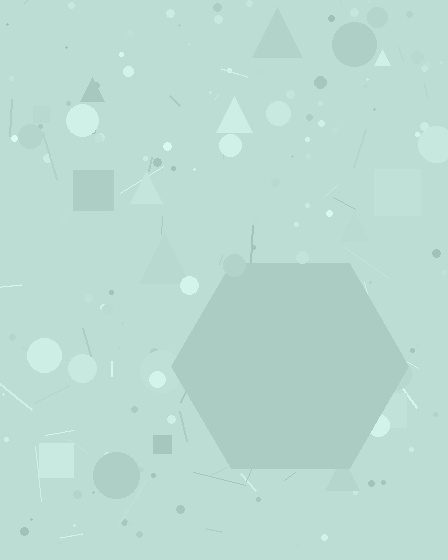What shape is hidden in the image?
A hexagon is hidden in the image.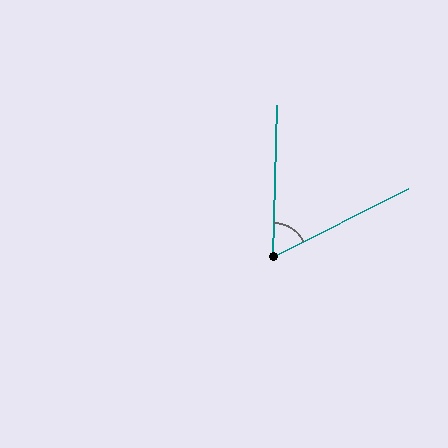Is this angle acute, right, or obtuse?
It is acute.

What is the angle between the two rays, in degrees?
Approximately 62 degrees.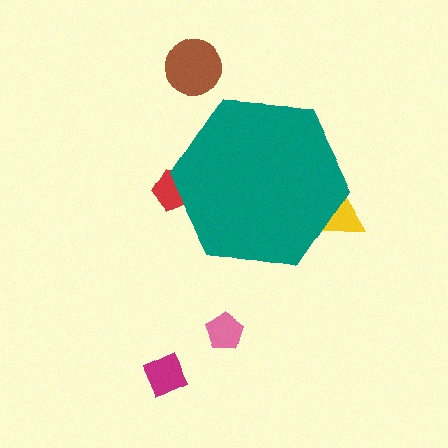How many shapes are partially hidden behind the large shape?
2 shapes are partially hidden.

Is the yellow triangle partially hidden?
Yes, the yellow triangle is partially hidden behind the teal hexagon.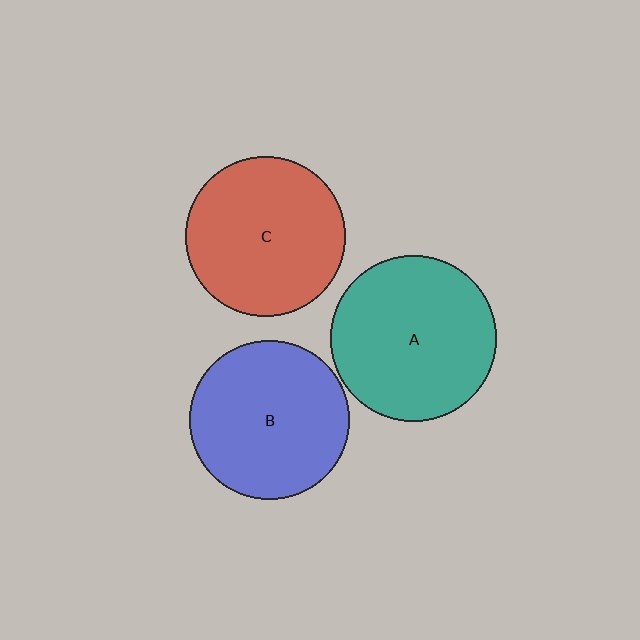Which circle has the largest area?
Circle A (teal).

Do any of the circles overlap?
No, none of the circles overlap.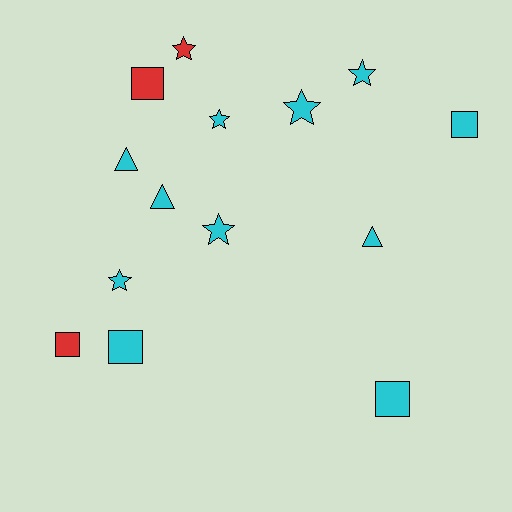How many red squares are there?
There are 2 red squares.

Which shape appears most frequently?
Star, with 6 objects.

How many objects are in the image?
There are 14 objects.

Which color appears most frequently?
Cyan, with 11 objects.